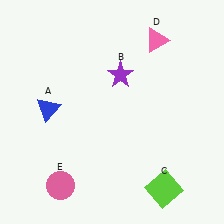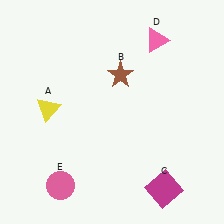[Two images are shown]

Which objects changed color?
A changed from blue to yellow. B changed from purple to brown. C changed from lime to magenta.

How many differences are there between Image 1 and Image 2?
There are 3 differences between the two images.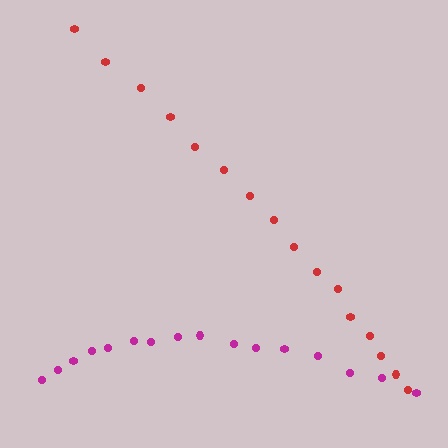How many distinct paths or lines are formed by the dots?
There are 2 distinct paths.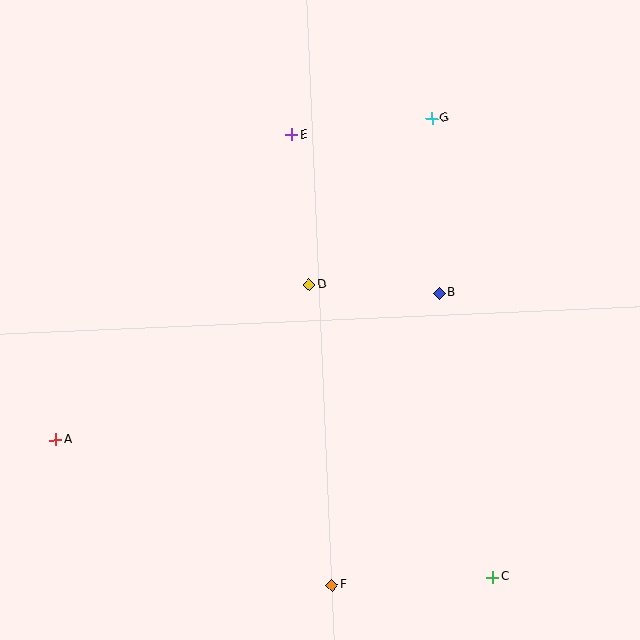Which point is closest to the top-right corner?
Point G is closest to the top-right corner.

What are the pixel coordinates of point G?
Point G is at (432, 118).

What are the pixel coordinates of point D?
Point D is at (309, 285).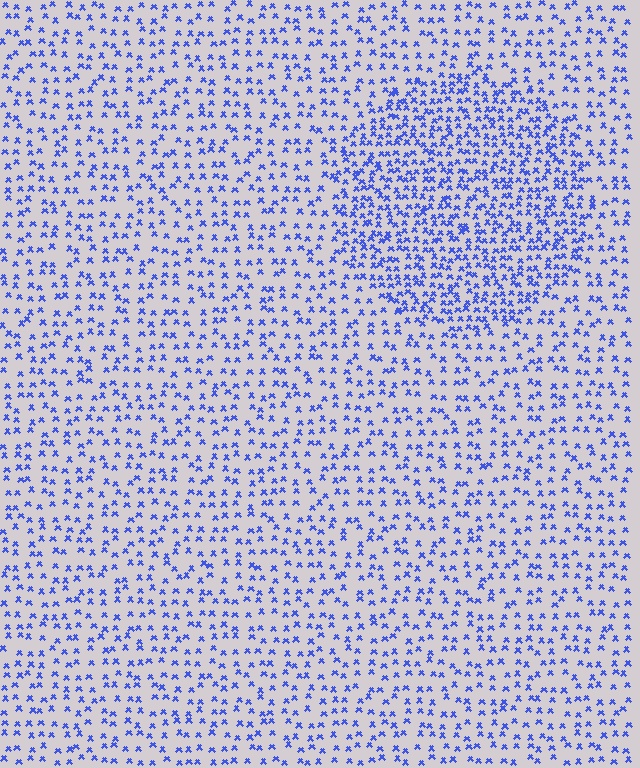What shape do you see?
I see a circle.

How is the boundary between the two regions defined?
The boundary is defined by a change in element density (approximately 1.9x ratio). All elements are the same color, size, and shape.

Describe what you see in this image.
The image contains small blue elements arranged at two different densities. A circle-shaped region is visible where the elements are more densely packed than the surrounding area.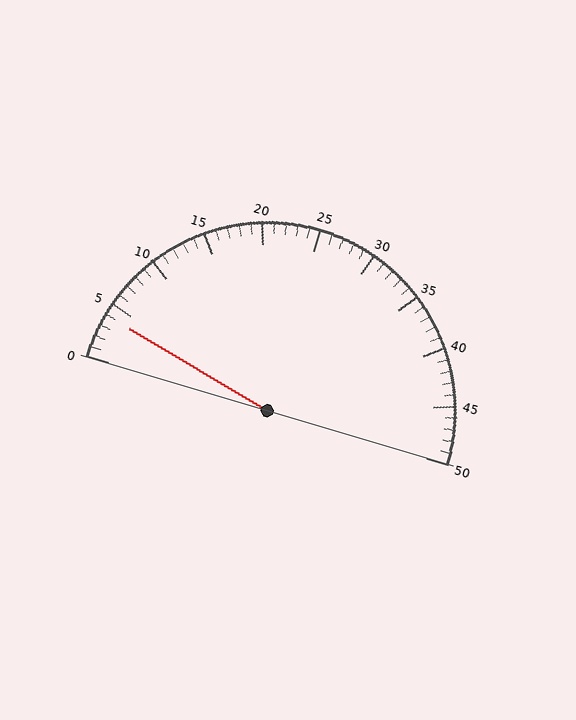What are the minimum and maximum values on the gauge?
The gauge ranges from 0 to 50.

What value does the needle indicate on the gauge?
The needle indicates approximately 4.